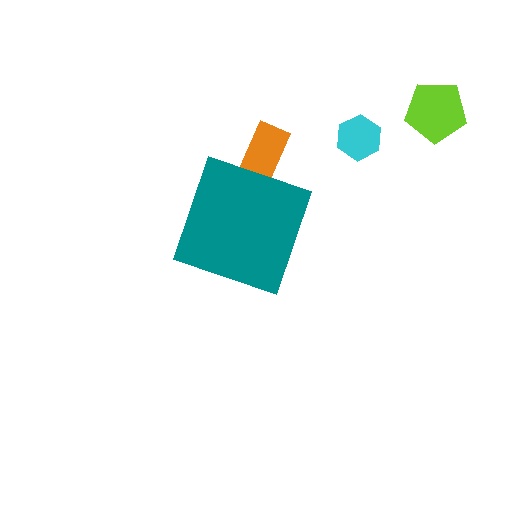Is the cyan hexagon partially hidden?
No, the cyan hexagon is fully visible.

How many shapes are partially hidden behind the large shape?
1 shape is partially hidden.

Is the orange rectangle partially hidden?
Yes, the orange rectangle is partially hidden behind the teal diamond.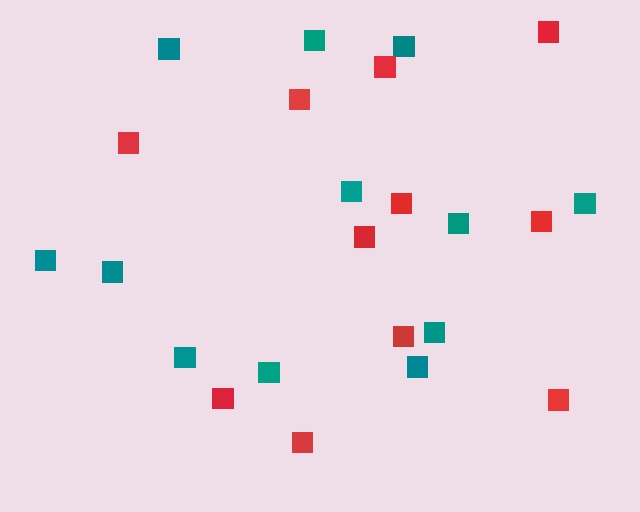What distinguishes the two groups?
There are 2 groups: one group of teal squares (12) and one group of red squares (11).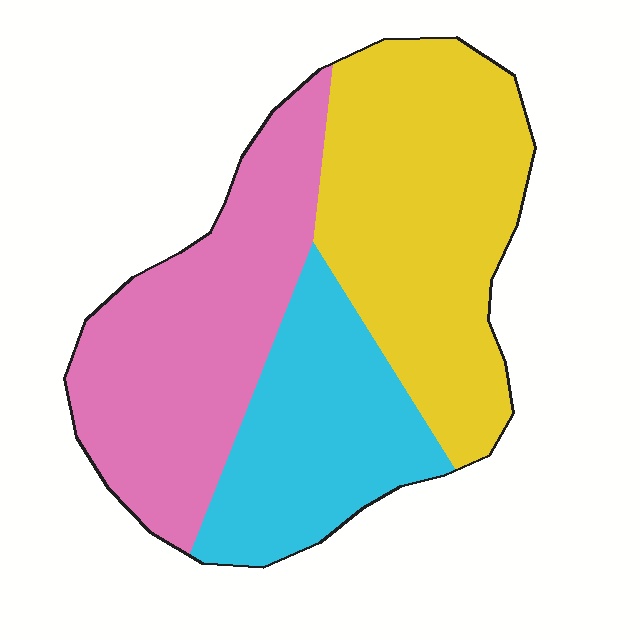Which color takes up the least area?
Cyan, at roughly 25%.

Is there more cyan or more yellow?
Yellow.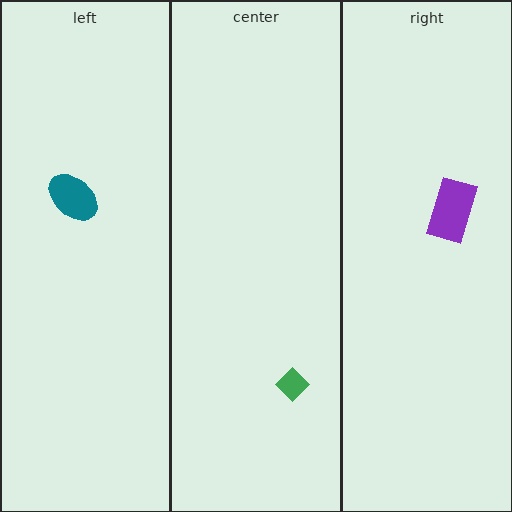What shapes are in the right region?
The purple rectangle.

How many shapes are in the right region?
1.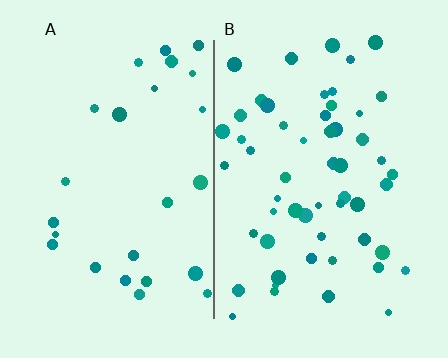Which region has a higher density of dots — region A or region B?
B (the right).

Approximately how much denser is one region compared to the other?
Approximately 2.2× — region B over region A.